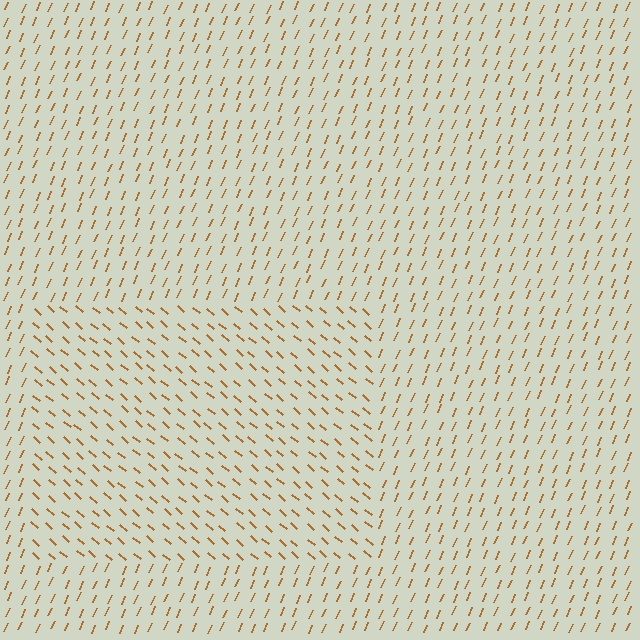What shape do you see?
I see a rectangle.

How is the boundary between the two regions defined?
The boundary is defined purely by a change in line orientation (approximately 73 degrees difference). All lines are the same color and thickness.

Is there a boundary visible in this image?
Yes, there is a texture boundary formed by a change in line orientation.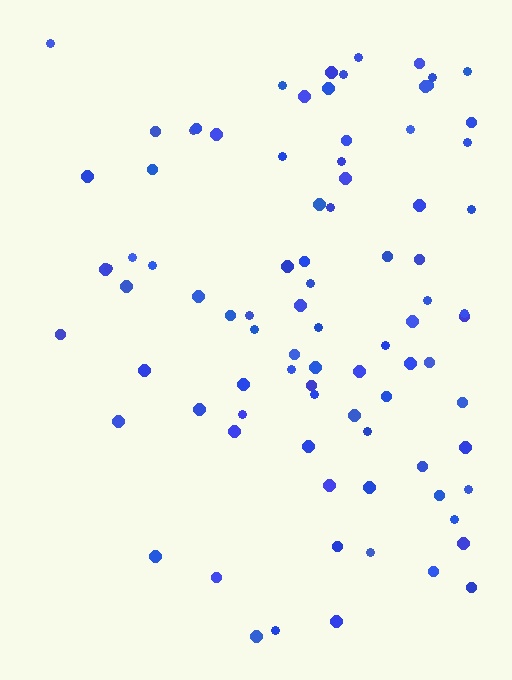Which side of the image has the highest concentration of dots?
The right.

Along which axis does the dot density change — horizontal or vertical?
Horizontal.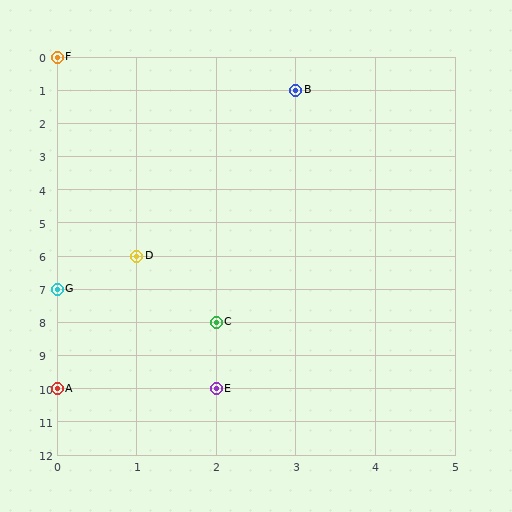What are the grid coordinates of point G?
Point G is at grid coordinates (0, 7).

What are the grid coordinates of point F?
Point F is at grid coordinates (0, 0).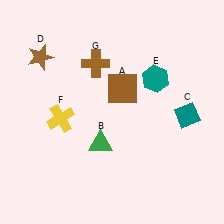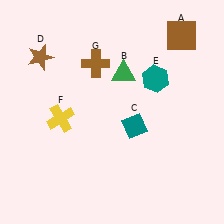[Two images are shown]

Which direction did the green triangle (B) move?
The green triangle (B) moved up.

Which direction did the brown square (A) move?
The brown square (A) moved right.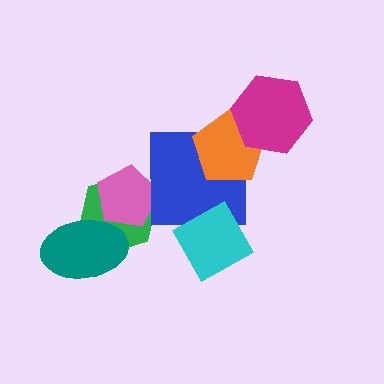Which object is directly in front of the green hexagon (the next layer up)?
The pink pentagon is directly in front of the green hexagon.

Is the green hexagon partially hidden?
Yes, it is partially covered by another shape.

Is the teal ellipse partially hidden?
No, no other shape covers it.